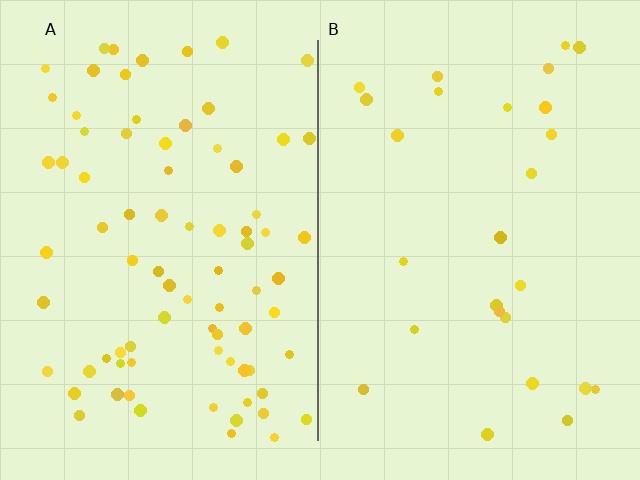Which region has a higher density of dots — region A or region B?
A (the left).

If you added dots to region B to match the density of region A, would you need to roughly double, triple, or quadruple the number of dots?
Approximately triple.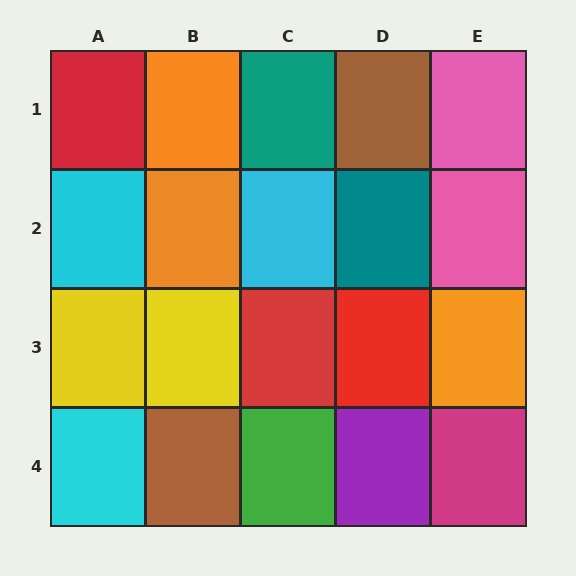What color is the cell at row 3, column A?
Yellow.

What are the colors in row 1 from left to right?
Red, orange, teal, brown, pink.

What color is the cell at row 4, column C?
Green.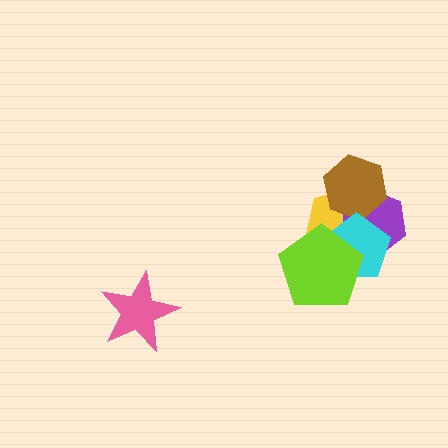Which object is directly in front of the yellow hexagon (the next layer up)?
The purple hexagon is directly in front of the yellow hexagon.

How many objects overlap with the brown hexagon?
3 objects overlap with the brown hexagon.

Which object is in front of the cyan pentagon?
The lime pentagon is in front of the cyan pentagon.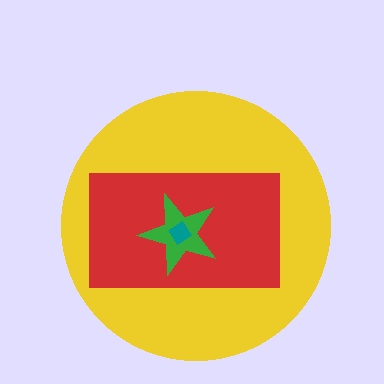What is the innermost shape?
The teal diamond.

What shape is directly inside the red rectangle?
The green star.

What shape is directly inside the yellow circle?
The red rectangle.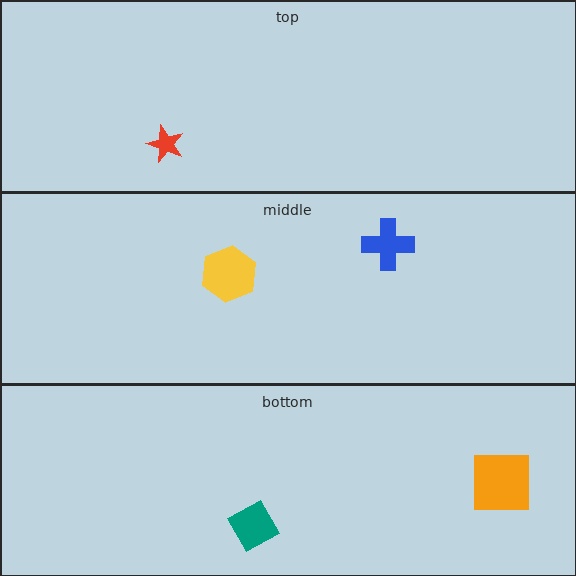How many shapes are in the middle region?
2.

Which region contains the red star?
The top region.